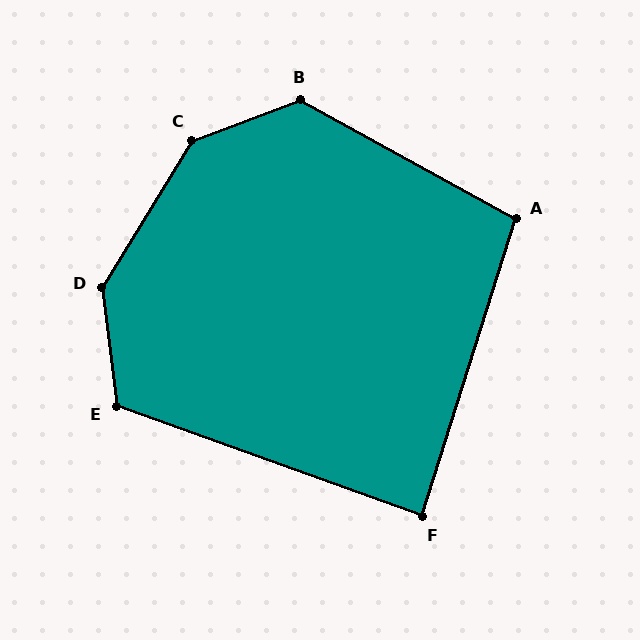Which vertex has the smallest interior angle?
F, at approximately 88 degrees.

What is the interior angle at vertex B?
Approximately 131 degrees (obtuse).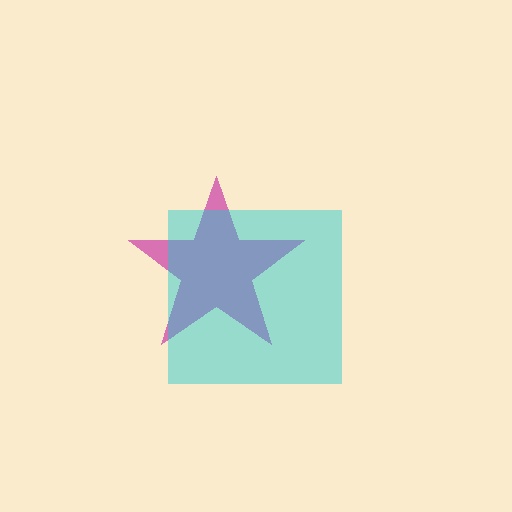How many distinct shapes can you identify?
There are 2 distinct shapes: a magenta star, a cyan square.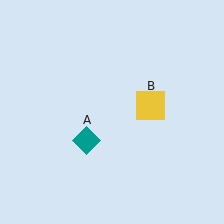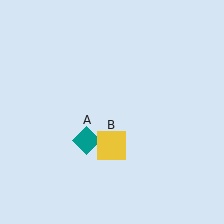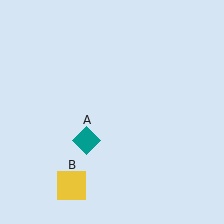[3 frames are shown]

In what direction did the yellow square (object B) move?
The yellow square (object B) moved down and to the left.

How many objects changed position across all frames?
1 object changed position: yellow square (object B).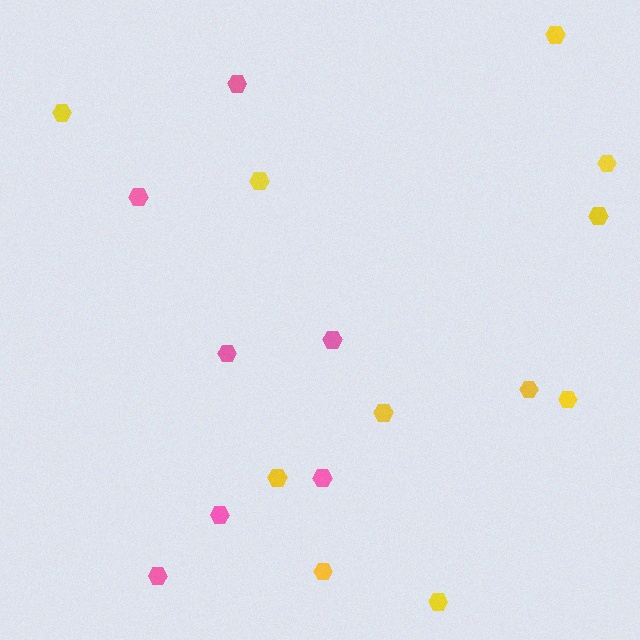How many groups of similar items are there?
There are 2 groups: one group of pink hexagons (7) and one group of yellow hexagons (11).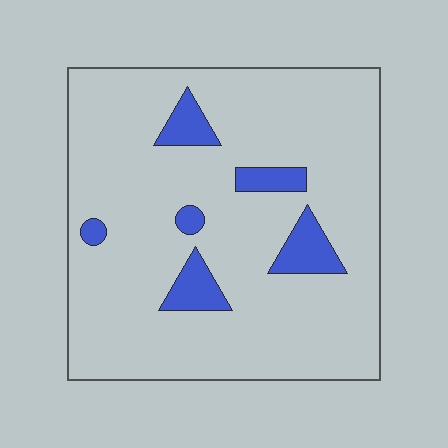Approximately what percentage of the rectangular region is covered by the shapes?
Approximately 10%.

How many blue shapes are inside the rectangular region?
6.